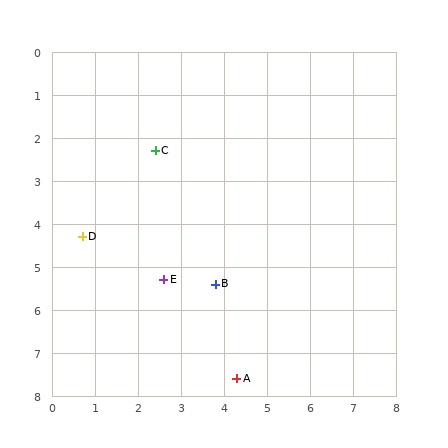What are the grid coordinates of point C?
Point C is at approximately (2.4, 2.3).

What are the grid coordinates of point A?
Point A is at approximately (4.3, 7.6).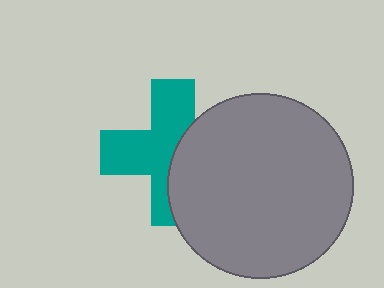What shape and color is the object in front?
The object in front is a gray circle.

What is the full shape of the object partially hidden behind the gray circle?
The partially hidden object is a teal cross.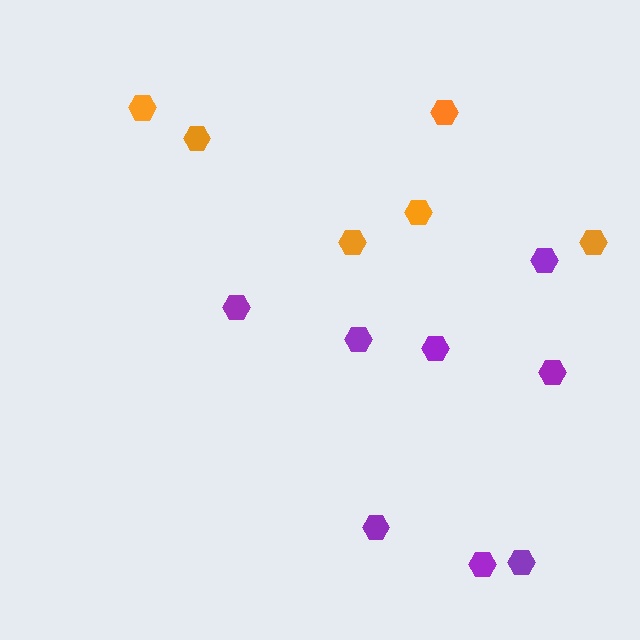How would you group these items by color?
There are 2 groups: one group of orange hexagons (6) and one group of purple hexagons (8).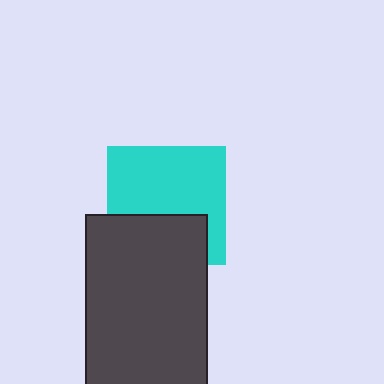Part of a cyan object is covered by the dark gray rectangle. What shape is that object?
It is a square.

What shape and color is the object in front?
The object in front is a dark gray rectangle.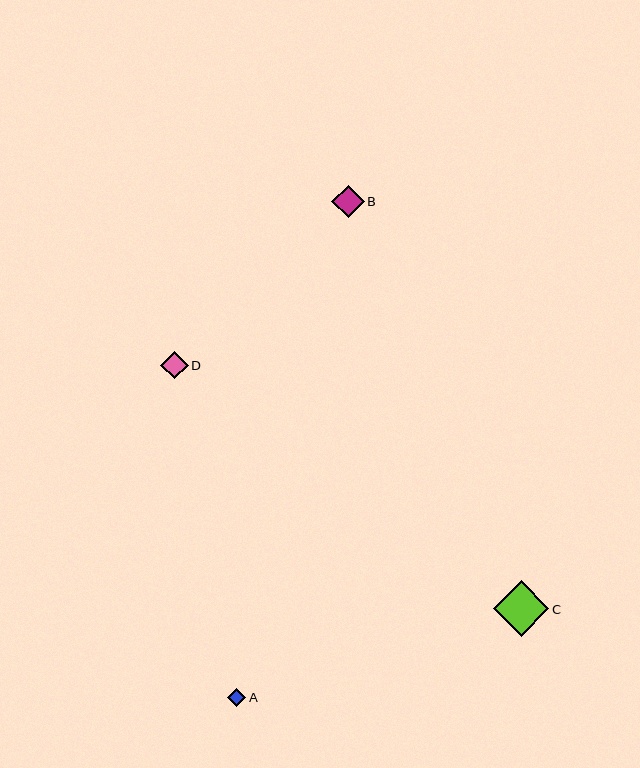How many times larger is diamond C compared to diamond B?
Diamond C is approximately 1.7 times the size of diamond B.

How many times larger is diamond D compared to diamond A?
Diamond D is approximately 1.5 times the size of diamond A.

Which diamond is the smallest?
Diamond A is the smallest with a size of approximately 18 pixels.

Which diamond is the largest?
Diamond C is the largest with a size of approximately 55 pixels.